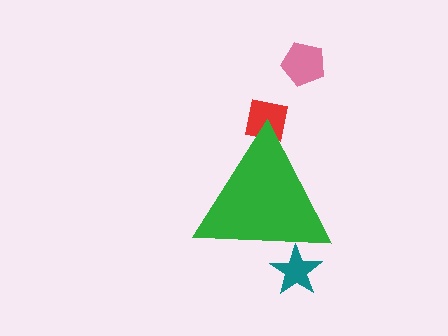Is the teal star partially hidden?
Yes, the teal star is partially hidden behind the green triangle.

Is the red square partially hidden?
Yes, the red square is partially hidden behind the green triangle.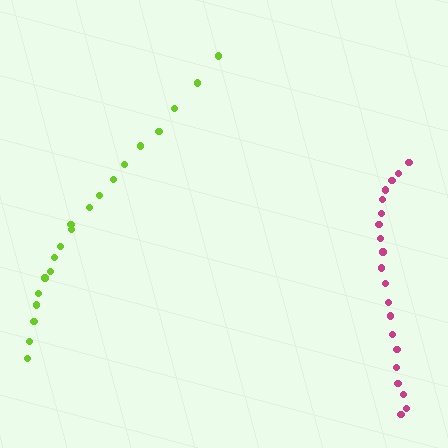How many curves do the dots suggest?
There are 2 distinct paths.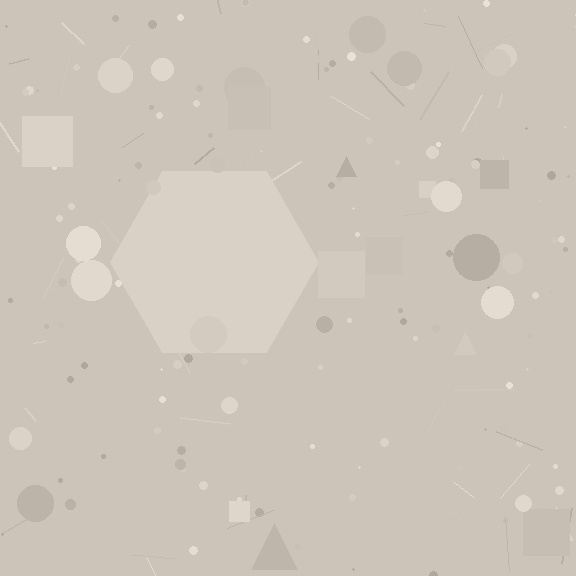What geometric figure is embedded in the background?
A hexagon is embedded in the background.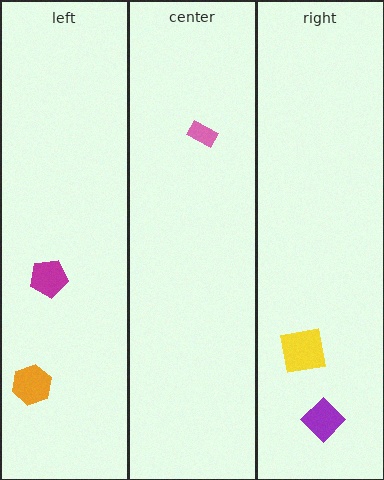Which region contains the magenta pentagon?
The left region.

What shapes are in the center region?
The pink rectangle.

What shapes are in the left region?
The orange hexagon, the magenta pentagon.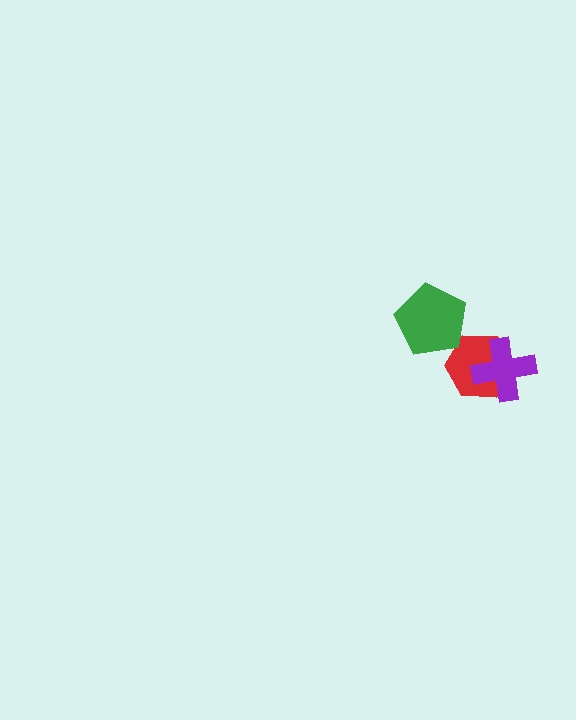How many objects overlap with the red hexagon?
1 object overlaps with the red hexagon.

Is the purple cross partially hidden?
No, no other shape covers it.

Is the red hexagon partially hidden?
Yes, it is partially covered by another shape.